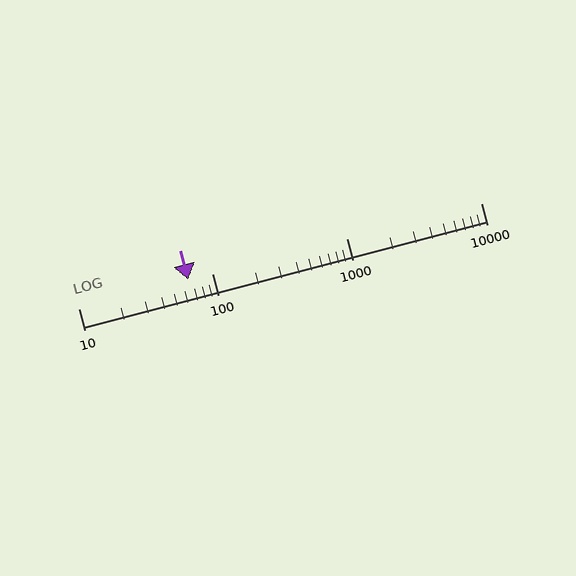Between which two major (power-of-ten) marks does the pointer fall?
The pointer is between 10 and 100.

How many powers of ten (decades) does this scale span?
The scale spans 3 decades, from 10 to 10000.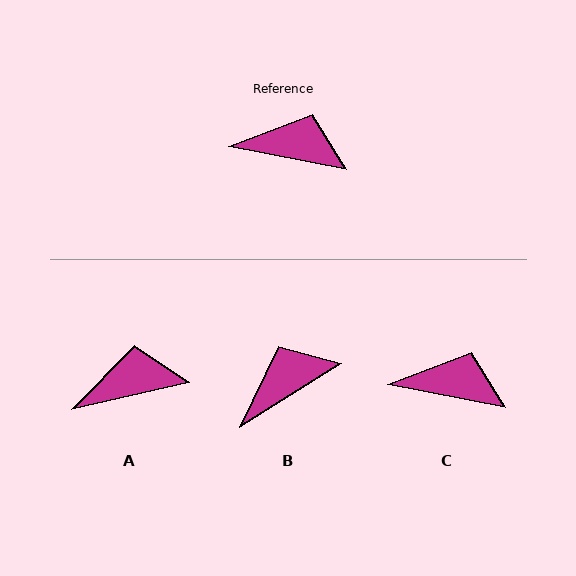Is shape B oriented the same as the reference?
No, it is off by about 43 degrees.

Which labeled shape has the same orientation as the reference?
C.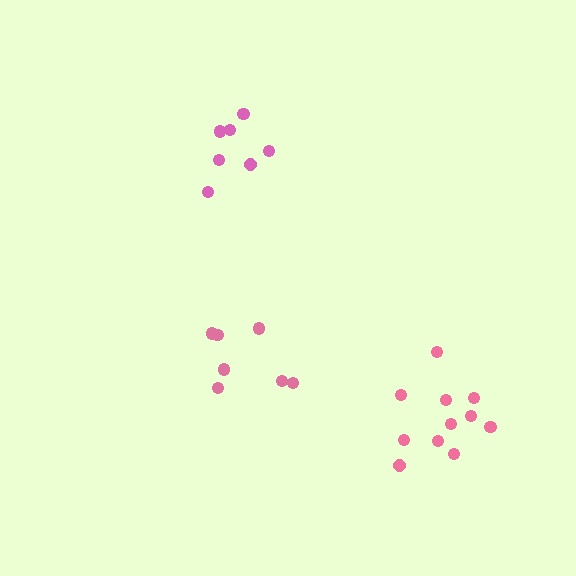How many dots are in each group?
Group 1: 7 dots, Group 2: 8 dots, Group 3: 11 dots (26 total).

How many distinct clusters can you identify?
There are 3 distinct clusters.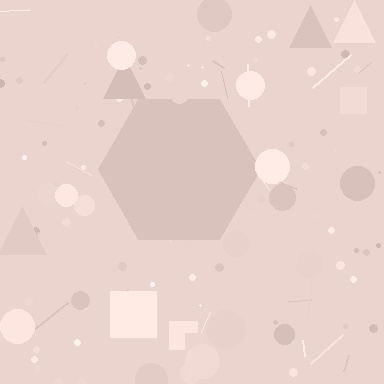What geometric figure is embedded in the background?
A hexagon is embedded in the background.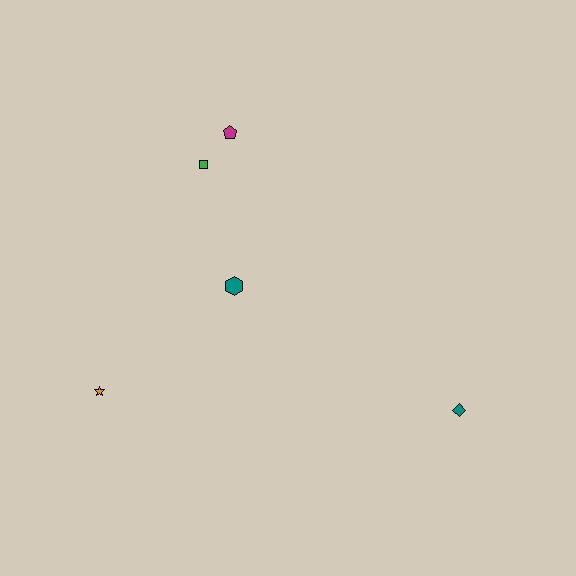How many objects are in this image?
There are 5 objects.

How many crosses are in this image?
There are no crosses.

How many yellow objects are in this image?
There are no yellow objects.